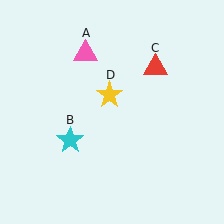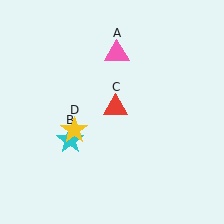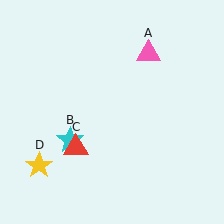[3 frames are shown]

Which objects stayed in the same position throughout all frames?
Cyan star (object B) remained stationary.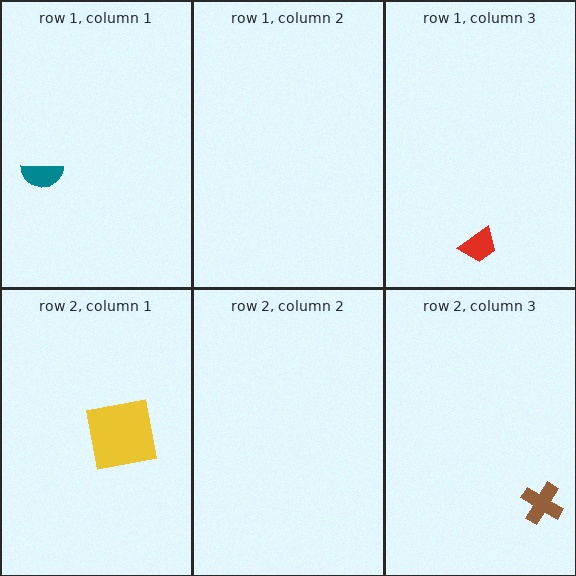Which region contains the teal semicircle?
The row 1, column 1 region.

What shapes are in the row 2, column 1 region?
The yellow square.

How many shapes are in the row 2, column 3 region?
1.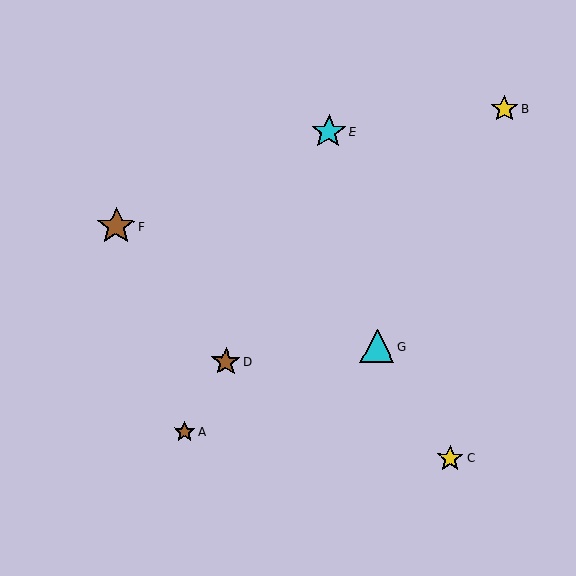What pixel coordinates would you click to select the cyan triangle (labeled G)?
Click at (377, 346) to select the cyan triangle G.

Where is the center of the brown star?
The center of the brown star is at (226, 362).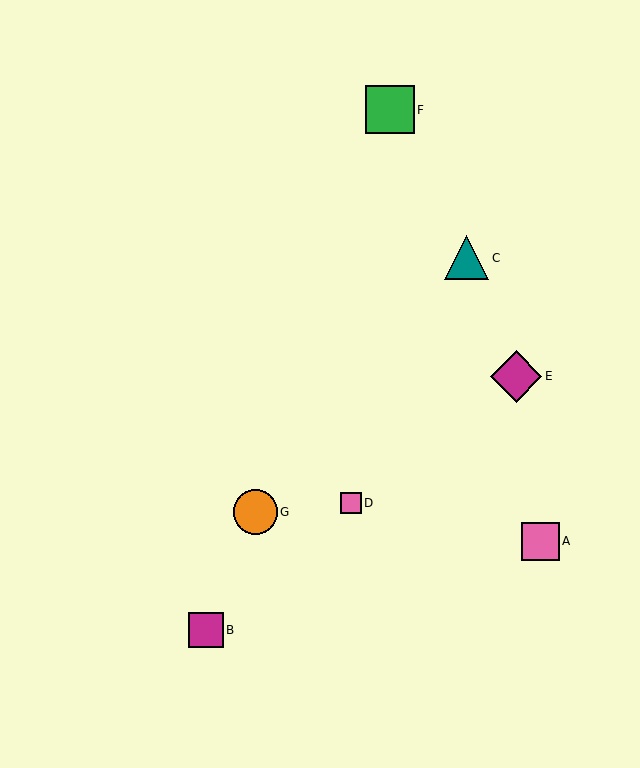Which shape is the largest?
The magenta diamond (labeled E) is the largest.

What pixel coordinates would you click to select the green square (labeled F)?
Click at (390, 110) to select the green square F.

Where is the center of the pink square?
The center of the pink square is at (351, 503).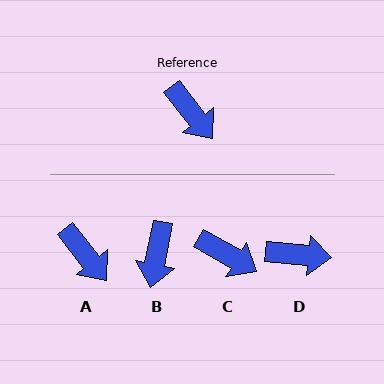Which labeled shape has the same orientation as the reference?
A.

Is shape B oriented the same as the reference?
No, it is off by about 49 degrees.